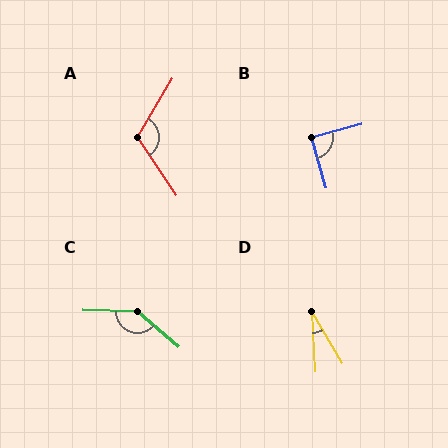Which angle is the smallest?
D, at approximately 27 degrees.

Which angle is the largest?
C, at approximately 141 degrees.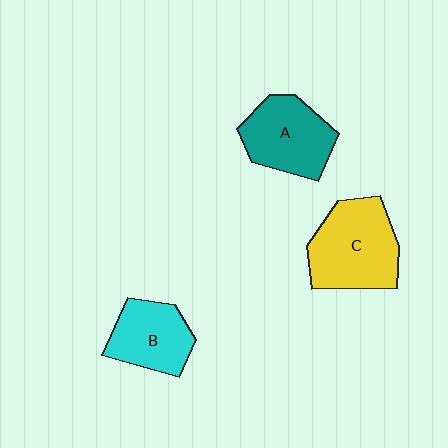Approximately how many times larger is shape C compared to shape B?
Approximately 1.4 times.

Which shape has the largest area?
Shape C (yellow).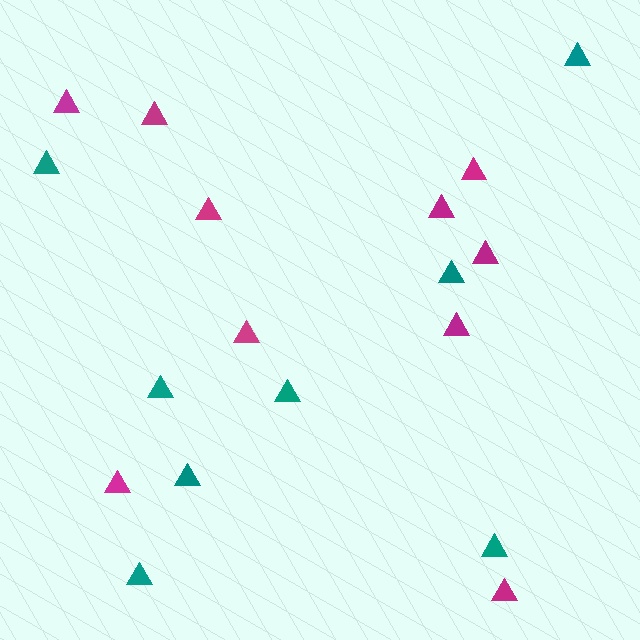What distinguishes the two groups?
There are 2 groups: one group of teal triangles (8) and one group of magenta triangles (10).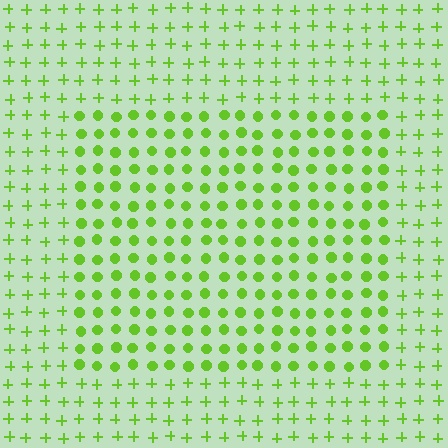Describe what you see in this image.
The image is filled with small lime elements arranged in a uniform grid. A rectangle-shaped region contains circles, while the surrounding area contains plus signs. The boundary is defined purely by the change in element shape.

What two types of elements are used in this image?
The image uses circles inside the rectangle region and plus signs outside it.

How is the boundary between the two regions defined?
The boundary is defined by a change in element shape: circles inside vs. plus signs outside. All elements share the same color and spacing.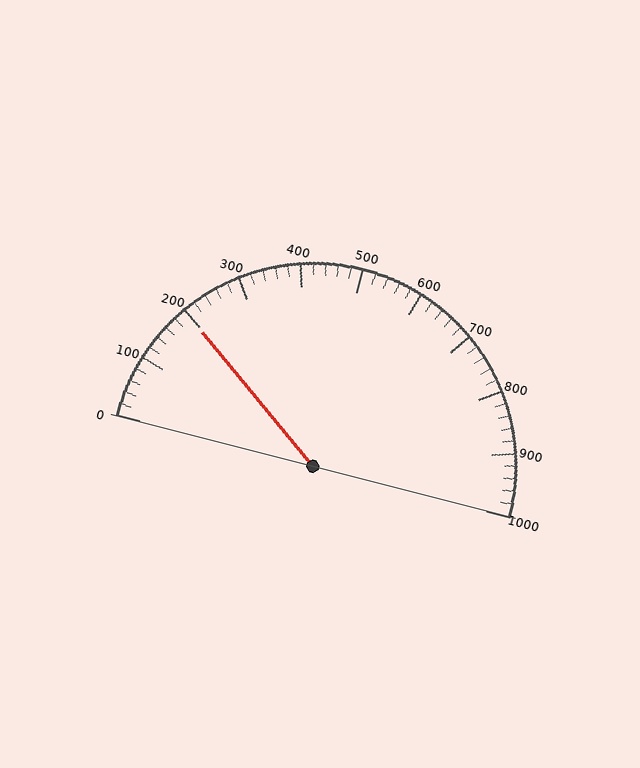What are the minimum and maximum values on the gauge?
The gauge ranges from 0 to 1000.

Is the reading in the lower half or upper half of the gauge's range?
The reading is in the lower half of the range (0 to 1000).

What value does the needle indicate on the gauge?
The needle indicates approximately 200.